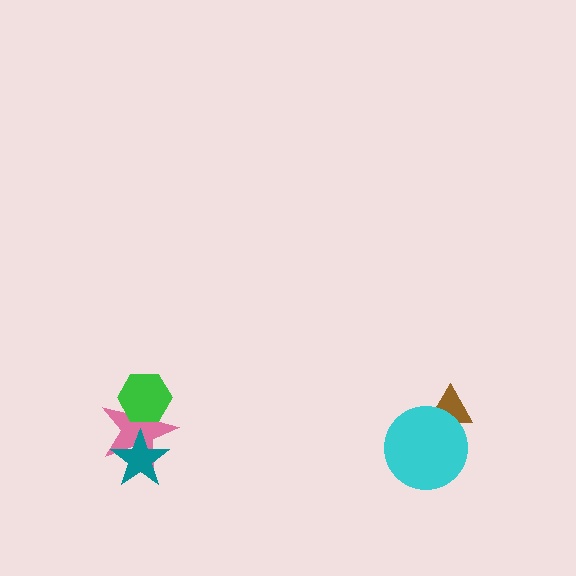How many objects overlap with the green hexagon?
1 object overlaps with the green hexagon.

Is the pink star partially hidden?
Yes, it is partially covered by another shape.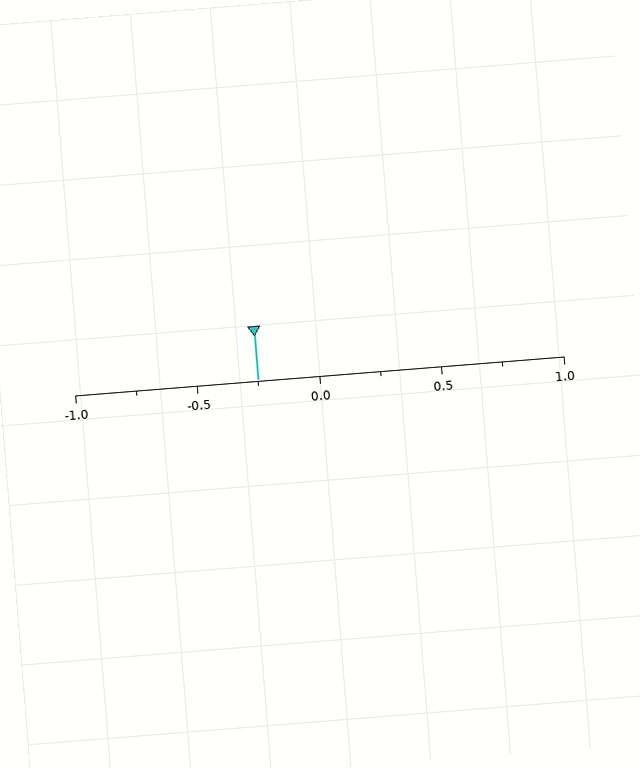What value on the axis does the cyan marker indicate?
The marker indicates approximately -0.25.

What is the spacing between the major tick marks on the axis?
The major ticks are spaced 0.5 apart.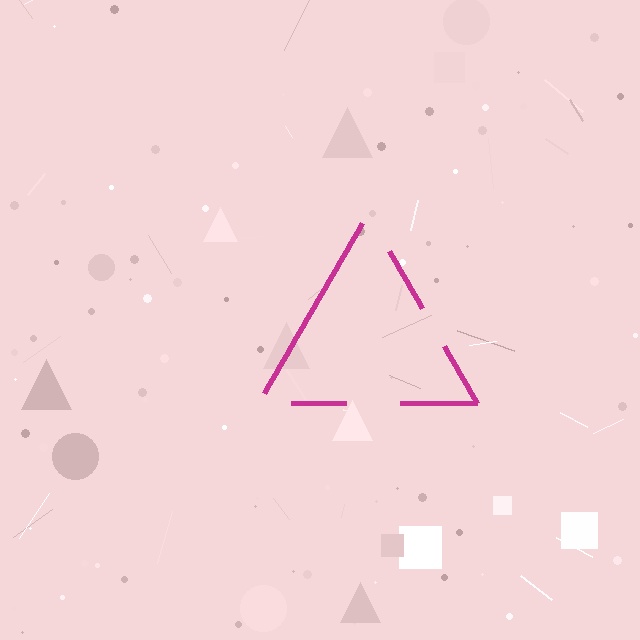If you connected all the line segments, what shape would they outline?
They would outline a triangle.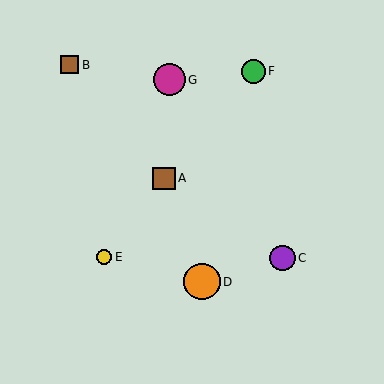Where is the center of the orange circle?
The center of the orange circle is at (202, 282).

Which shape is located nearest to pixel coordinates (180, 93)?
The magenta circle (labeled G) at (170, 80) is nearest to that location.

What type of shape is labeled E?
Shape E is a yellow circle.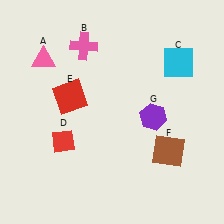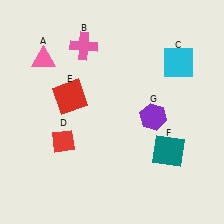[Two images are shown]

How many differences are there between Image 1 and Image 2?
There is 1 difference between the two images.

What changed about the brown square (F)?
In Image 1, F is brown. In Image 2, it changed to teal.